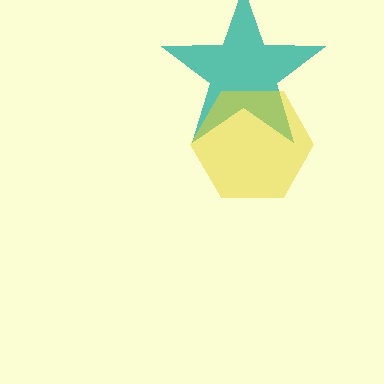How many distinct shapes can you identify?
There are 2 distinct shapes: a teal star, a yellow hexagon.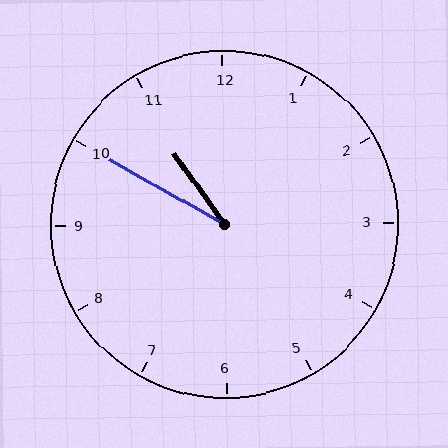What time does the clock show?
10:50.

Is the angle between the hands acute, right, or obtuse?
It is acute.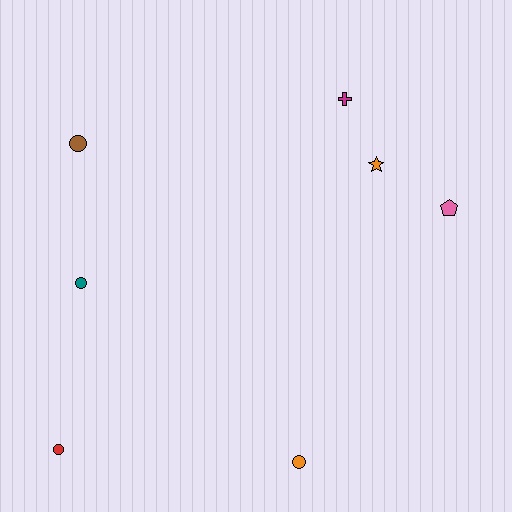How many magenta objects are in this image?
There is 1 magenta object.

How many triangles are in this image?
There are no triangles.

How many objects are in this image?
There are 7 objects.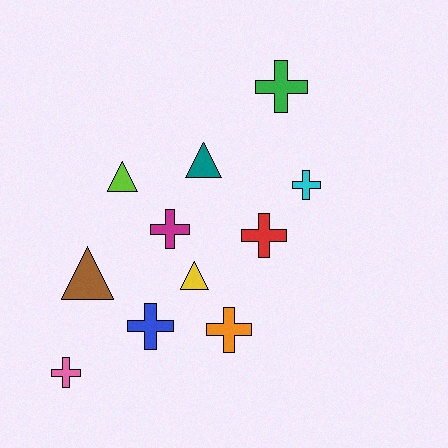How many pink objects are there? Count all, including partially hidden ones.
There is 1 pink object.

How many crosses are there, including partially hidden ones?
There are 7 crosses.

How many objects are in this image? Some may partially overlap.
There are 11 objects.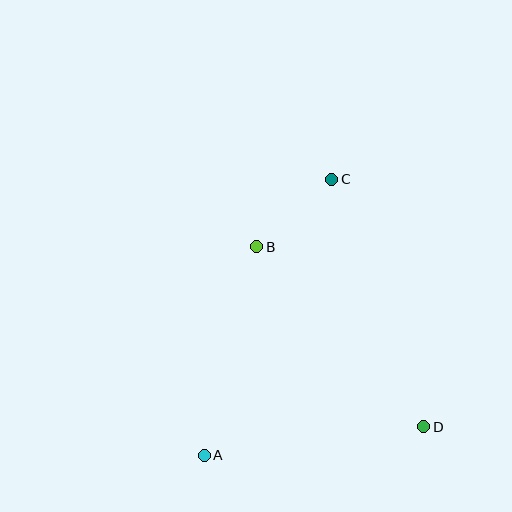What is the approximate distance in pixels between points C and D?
The distance between C and D is approximately 264 pixels.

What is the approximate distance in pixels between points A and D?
The distance between A and D is approximately 221 pixels.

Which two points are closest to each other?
Points B and C are closest to each other.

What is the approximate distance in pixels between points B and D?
The distance between B and D is approximately 246 pixels.